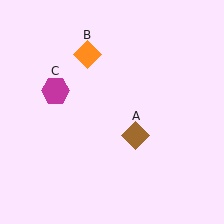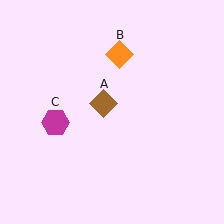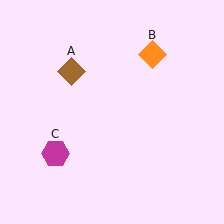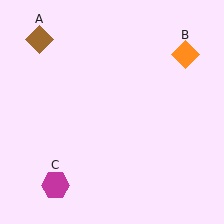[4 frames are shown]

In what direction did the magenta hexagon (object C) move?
The magenta hexagon (object C) moved down.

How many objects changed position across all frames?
3 objects changed position: brown diamond (object A), orange diamond (object B), magenta hexagon (object C).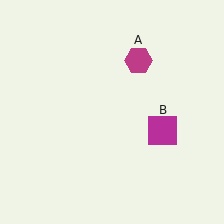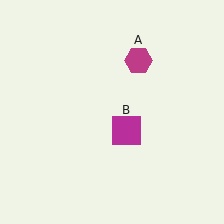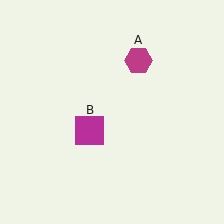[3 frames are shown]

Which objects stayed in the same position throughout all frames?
Magenta hexagon (object A) remained stationary.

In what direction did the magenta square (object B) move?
The magenta square (object B) moved left.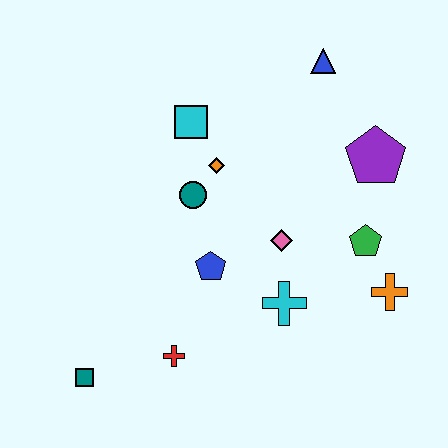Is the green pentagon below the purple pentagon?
Yes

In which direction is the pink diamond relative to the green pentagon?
The pink diamond is to the left of the green pentagon.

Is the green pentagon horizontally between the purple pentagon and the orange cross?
No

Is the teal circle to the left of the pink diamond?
Yes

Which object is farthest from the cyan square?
The teal square is farthest from the cyan square.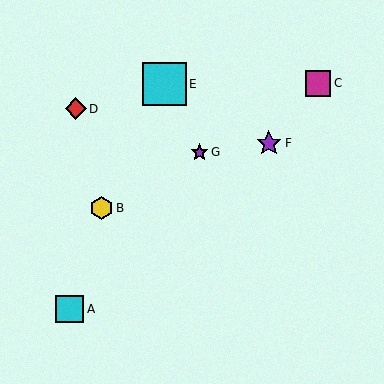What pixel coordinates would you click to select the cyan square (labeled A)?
Click at (70, 309) to select the cyan square A.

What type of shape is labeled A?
Shape A is a cyan square.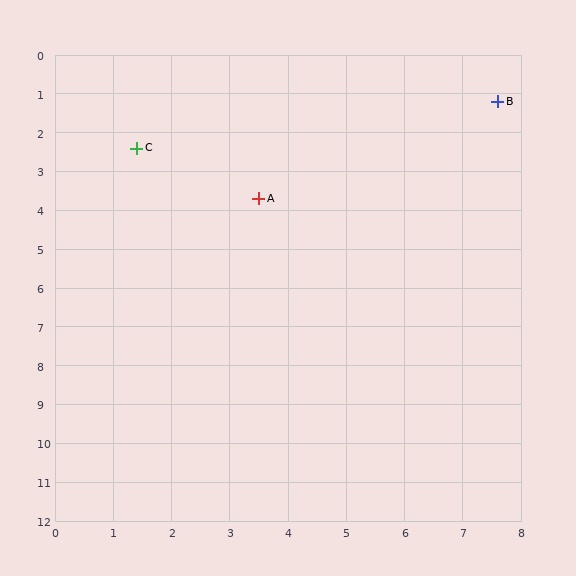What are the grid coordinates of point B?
Point B is at approximately (7.6, 1.2).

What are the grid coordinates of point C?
Point C is at approximately (1.4, 2.4).